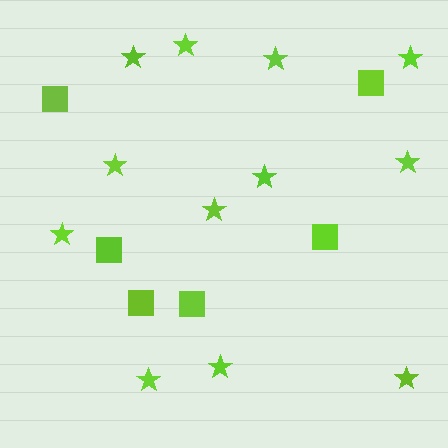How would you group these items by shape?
There are 2 groups: one group of squares (6) and one group of stars (12).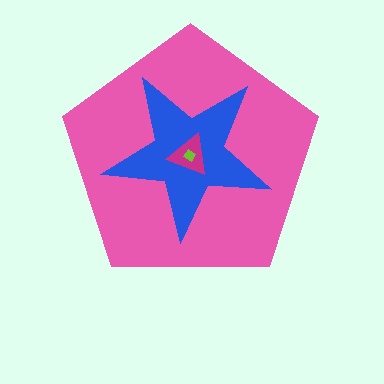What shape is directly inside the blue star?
The magenta triangle.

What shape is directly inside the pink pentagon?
The blue star.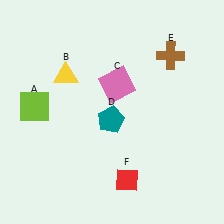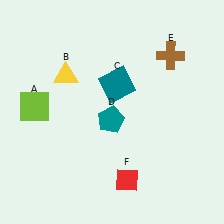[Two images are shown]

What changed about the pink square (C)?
In Image 1, C is pink. In Image 2, it changed to teal.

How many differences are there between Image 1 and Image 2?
There is 1 difference between the two images.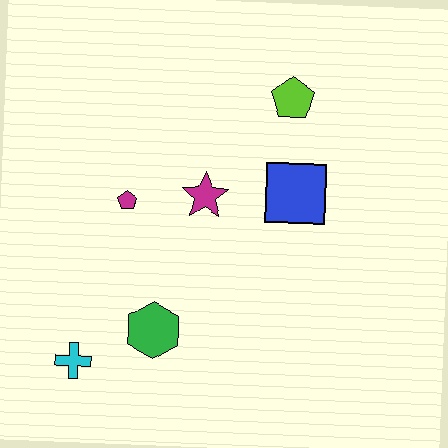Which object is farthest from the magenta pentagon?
The lime pentagon is farthest from the magenta pentagon.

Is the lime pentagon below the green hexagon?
No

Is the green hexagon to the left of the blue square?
Yes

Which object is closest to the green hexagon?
The cyan cross is closest to the green hexagon.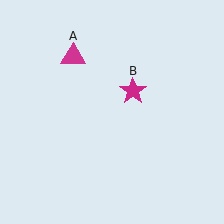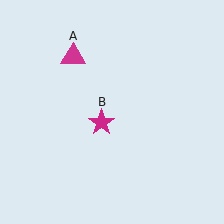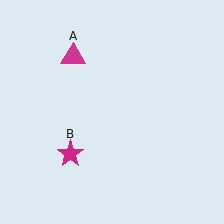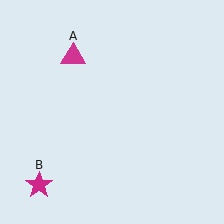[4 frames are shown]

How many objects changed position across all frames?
1 object changed position: magenta star (object B).